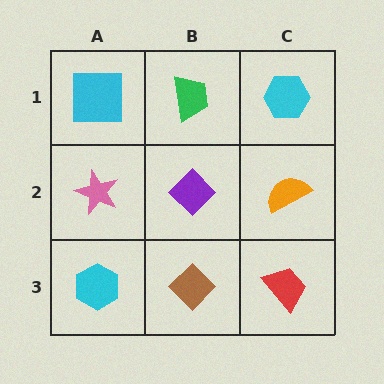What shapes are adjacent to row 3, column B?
A purple diamond (row 2, column B), a cyan hexagon (row 3, column A), a red trapezoid (row 3, column C).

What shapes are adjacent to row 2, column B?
A green trapezoid (row 1, column B), a brown diamond (row 3, column B), a pink star (row 2, column A), an orange semicircle (row 2, column C).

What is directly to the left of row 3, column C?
A brown diamond.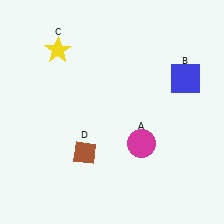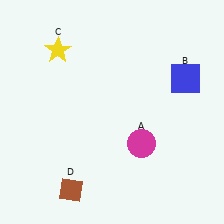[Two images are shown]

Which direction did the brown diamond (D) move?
The brown diamond (D) moved down.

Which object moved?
The brown diamond (D) moved down.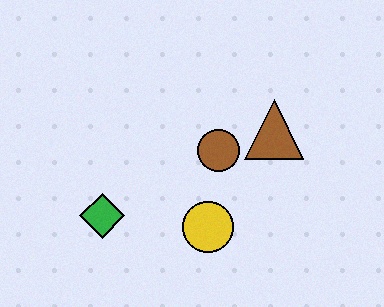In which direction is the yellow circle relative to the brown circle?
The yellow circle is below the brown circle.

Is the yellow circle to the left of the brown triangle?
Yes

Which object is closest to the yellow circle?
The brown circle is closest to the yellow circle.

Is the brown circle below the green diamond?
No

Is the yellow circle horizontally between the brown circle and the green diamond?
Yes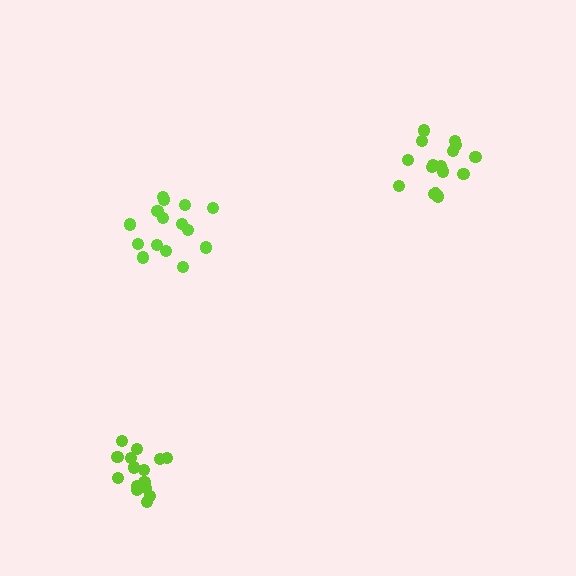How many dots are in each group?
Group 1: 15 dots, Group 2: 15 dots, Group 3: 16 dots (46 total).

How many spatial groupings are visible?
There are 3 spatial groupings.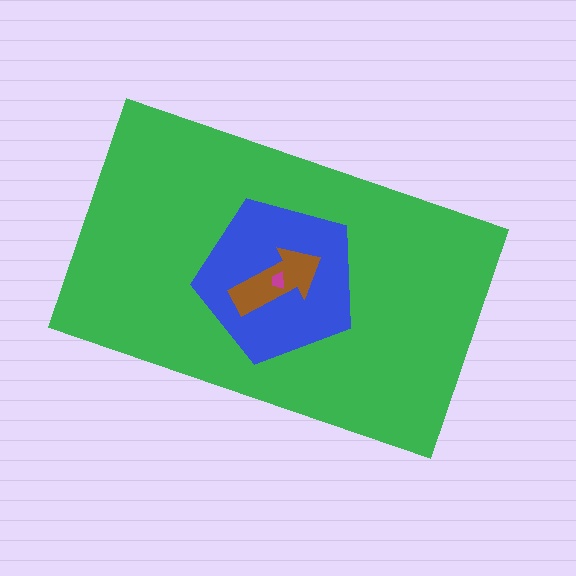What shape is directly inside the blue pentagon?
The brown arrow.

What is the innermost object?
The magenta trapezoid.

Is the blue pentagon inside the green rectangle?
Yes.